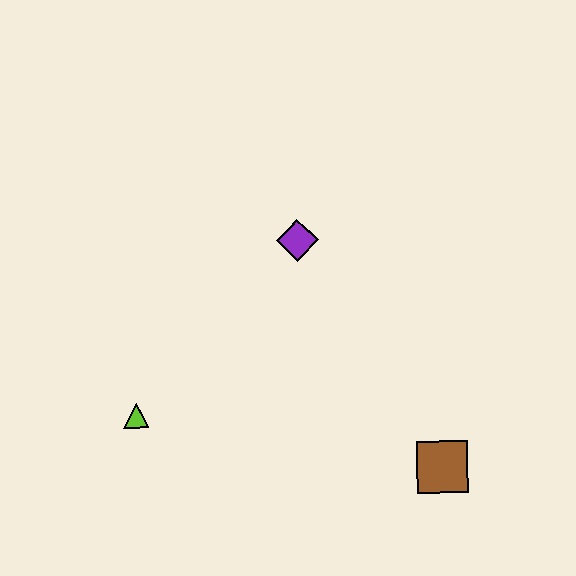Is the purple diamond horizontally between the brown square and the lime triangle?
Yes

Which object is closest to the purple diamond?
The lime triangle is closest to the purple diamond.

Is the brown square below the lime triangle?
Yes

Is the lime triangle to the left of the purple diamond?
Yes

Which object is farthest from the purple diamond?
The brown square is farthest from the purple diamond.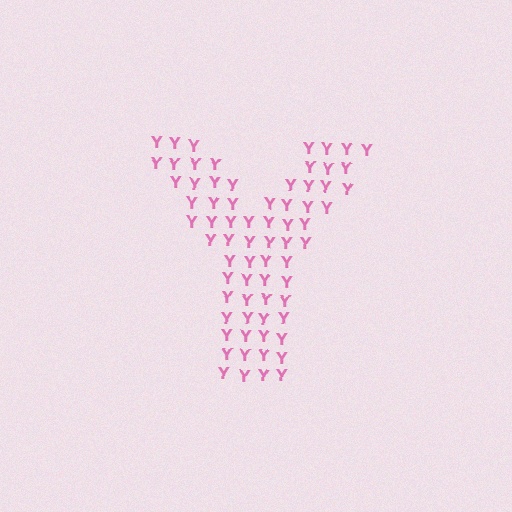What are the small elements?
The small elements are letter Y's.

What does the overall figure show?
The overall figure shows the letter Y.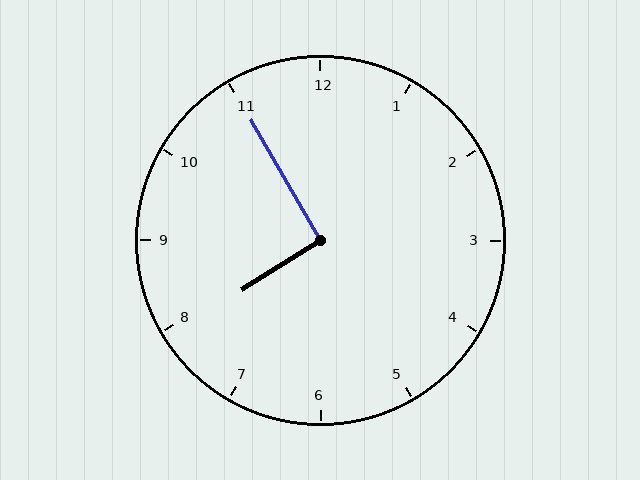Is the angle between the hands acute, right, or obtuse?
It is right.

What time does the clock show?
7:55.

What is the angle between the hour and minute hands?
Approximately 92 degrees.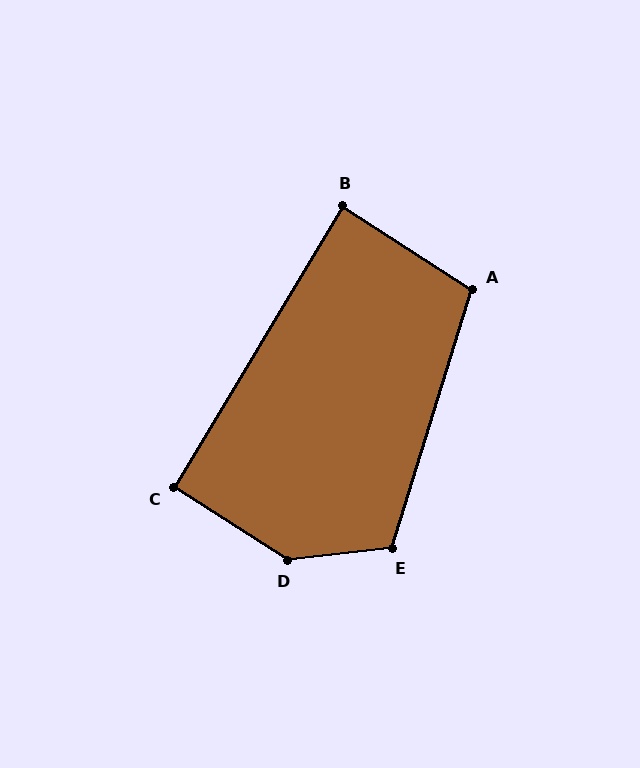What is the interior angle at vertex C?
Approximately 92 degrees (approximately right).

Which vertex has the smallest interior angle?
B, at approximately 88 degrees.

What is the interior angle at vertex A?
Approximately 105 degrees (obtuse).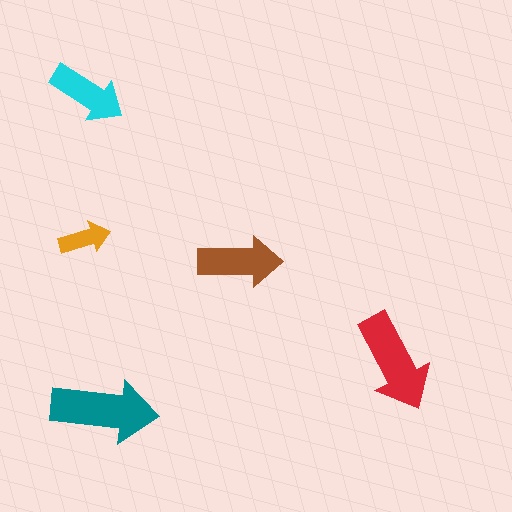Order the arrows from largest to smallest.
the teal one, the red one, the brown one, the cyan one, the orange one.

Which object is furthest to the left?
The orange arrow is leftmost.